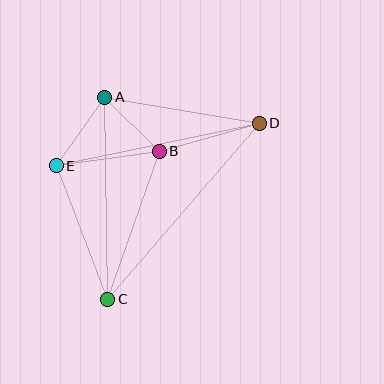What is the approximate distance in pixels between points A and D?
The distance between A and D is approximately 156 pixels.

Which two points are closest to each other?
Points A and B are closest to each other.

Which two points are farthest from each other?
Points C and D are farthest from each other.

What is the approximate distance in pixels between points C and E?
The distance between C and E is approximately 143 pixels.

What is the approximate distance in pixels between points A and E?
The distance between A and E is approximately 84 pixels.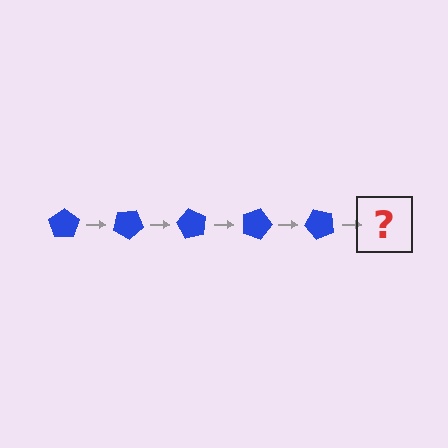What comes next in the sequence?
The next element should be a blue pentagon rotated 150 degrees.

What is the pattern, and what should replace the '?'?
The pattern is that the pentagon rotates 30 degrees each step. The '?' should be a blue pentagon rotated 150 degrees.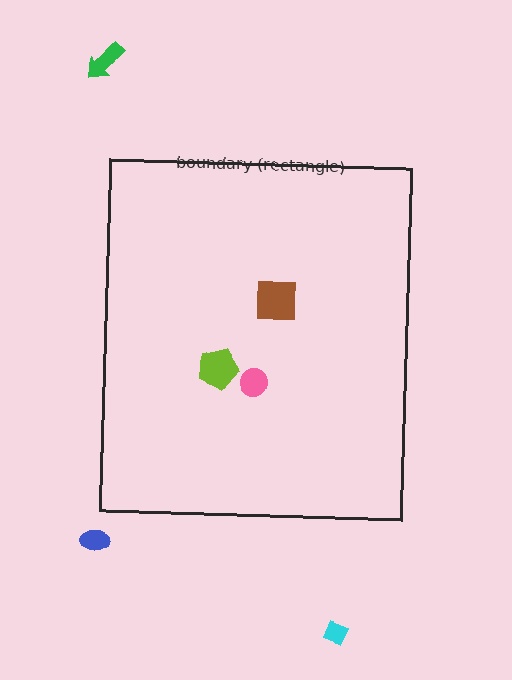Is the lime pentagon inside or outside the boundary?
Inside.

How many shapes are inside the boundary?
3 inside, 3 outside.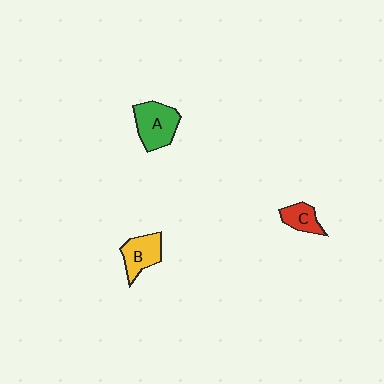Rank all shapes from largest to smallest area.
From largest to smallest: A (green), B (yellow), C (red).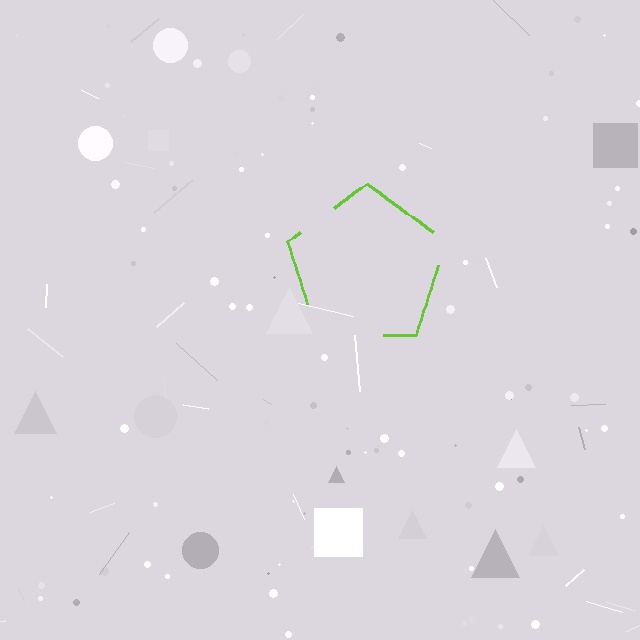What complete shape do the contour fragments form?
The contour fragments form a pentagon.